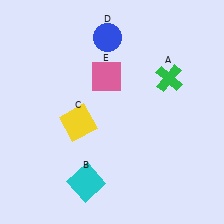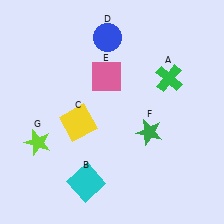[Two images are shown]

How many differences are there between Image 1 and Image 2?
There are 2 differences between the two images.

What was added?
A green star (F), a lime star (G) were added in Image 2.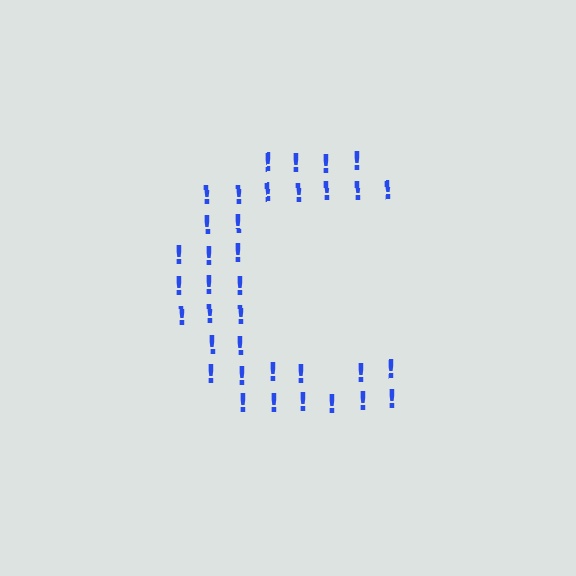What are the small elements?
The small elements are exclamation marks.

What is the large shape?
The large shape is the letter C.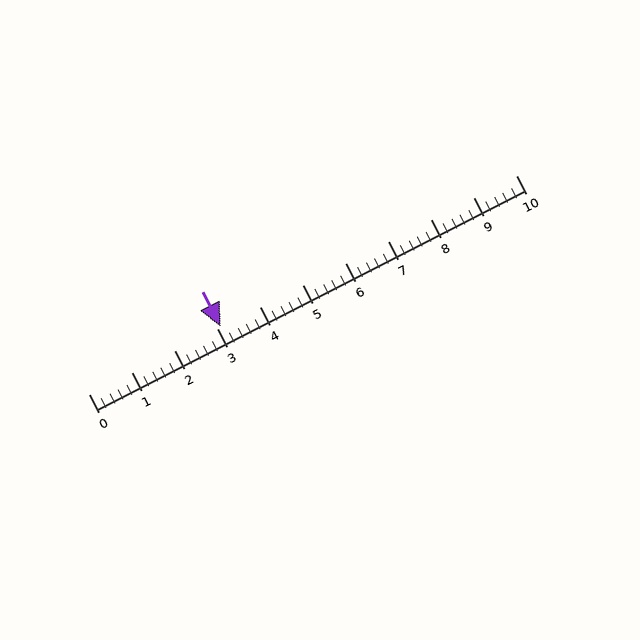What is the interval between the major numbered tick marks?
The major tick marks are spaced 1 units apart.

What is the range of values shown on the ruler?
The ruler shows values from 0 to 10.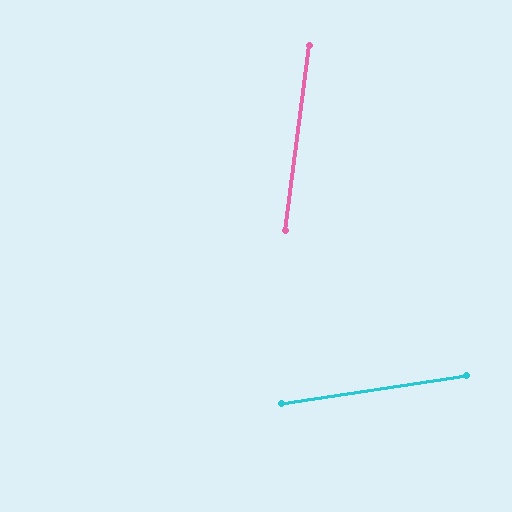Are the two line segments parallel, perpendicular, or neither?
Neither parallel nor perpendicular — they differ by about 74°.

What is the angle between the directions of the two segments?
Approximately 74 degrees.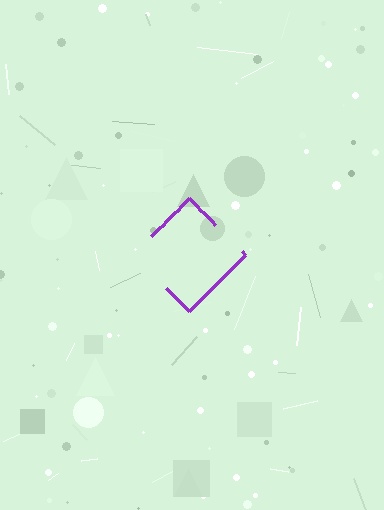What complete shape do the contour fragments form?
The contour fragments form a diamond.